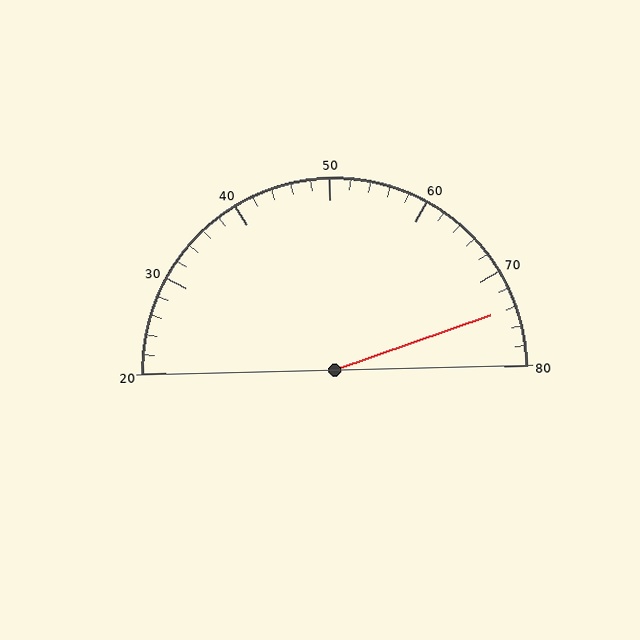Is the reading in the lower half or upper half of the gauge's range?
The reading is in the upper half of the range (20 to 80).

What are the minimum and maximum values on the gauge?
The gauge ranges from 20 to 80.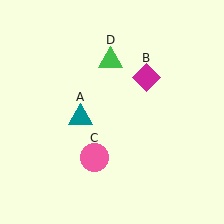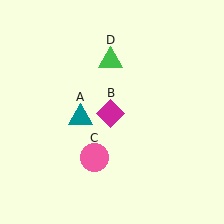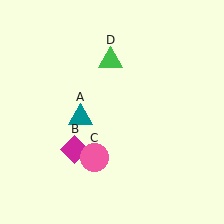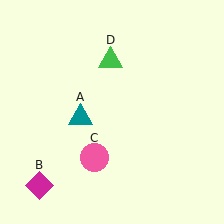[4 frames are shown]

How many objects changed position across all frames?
1 object changed position: magenta diamond (object B).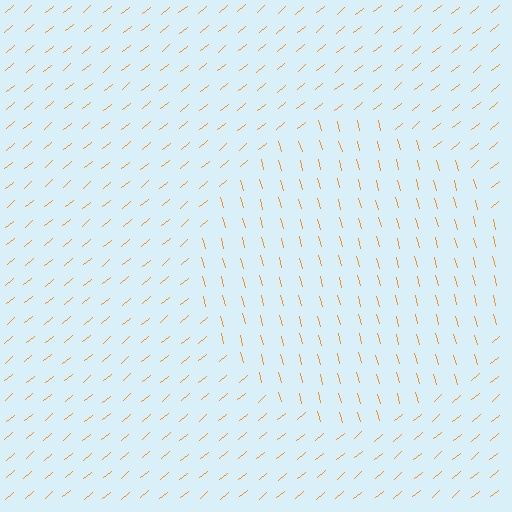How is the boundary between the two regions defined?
The boundary is defined purely by a change in line orientation (approximately 65 degrees difference). All lines are the same color and thickness.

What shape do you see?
I see a circle.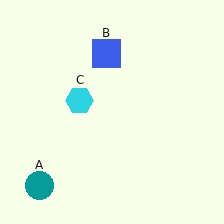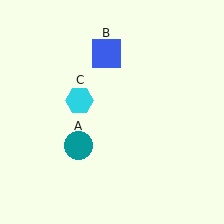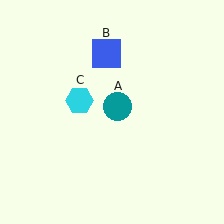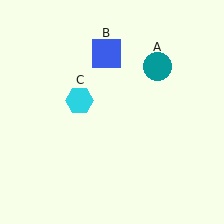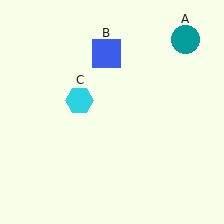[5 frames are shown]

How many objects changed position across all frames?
1 object changed position: teal circle (object A).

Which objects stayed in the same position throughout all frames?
Blue square (object B) and cyan hexagon (object C) remained stationary.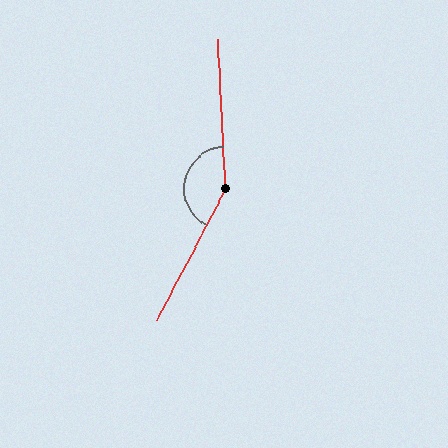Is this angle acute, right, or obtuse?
It is obtuse.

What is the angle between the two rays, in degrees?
Approximately 149 degrees.